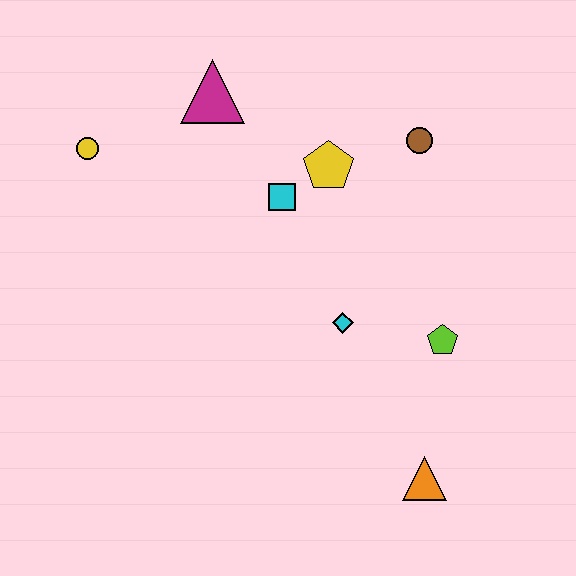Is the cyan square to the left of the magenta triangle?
No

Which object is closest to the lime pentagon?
The cyan diamond is closest to the lime pentagon.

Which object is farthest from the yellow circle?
The orange triangle is farthest from the yellow circle.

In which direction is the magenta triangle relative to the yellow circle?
The magenta triangle is to the right of the yellow circle.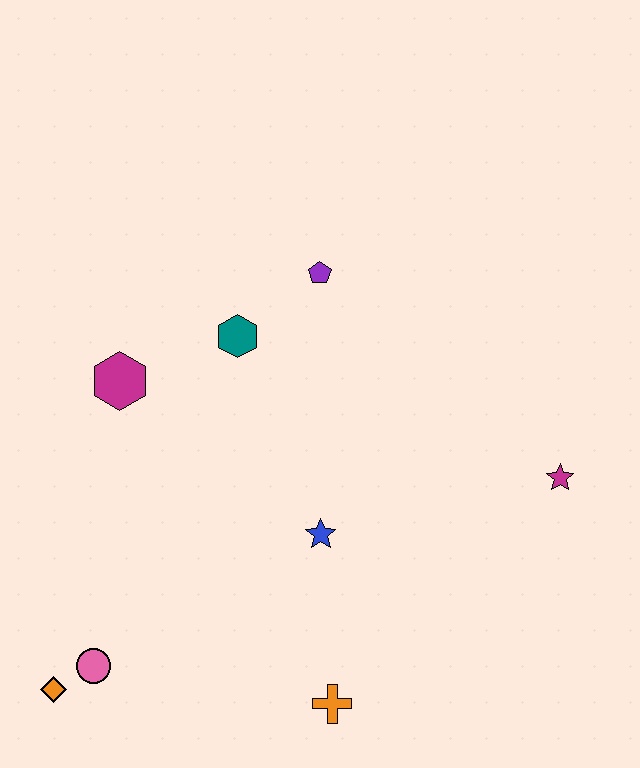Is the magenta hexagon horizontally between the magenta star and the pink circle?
Yes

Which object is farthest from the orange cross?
The purple pentagon is farthest from the orange cross.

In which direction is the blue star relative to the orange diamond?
The blue star is to the right of the orange diamond.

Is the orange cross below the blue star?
Yes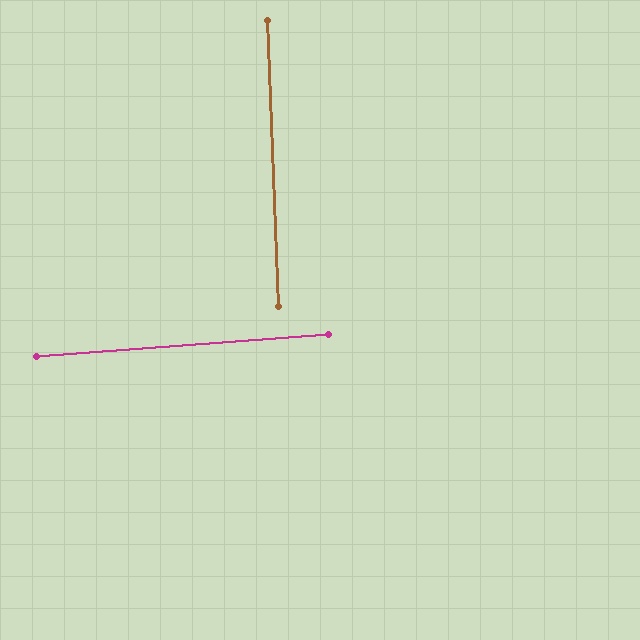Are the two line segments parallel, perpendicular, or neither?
Perpendicular — they meet at approximately 88°.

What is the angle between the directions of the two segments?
Approximately 88 degrees.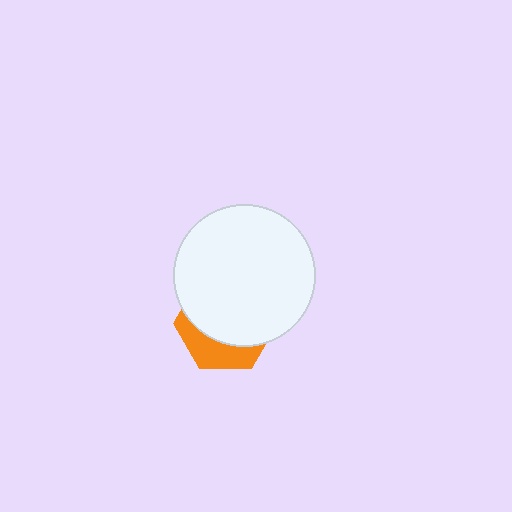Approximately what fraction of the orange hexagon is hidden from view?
Roughly 69% of the orange hexagon is hidden behind the white circle.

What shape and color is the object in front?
The object in front is a white circle.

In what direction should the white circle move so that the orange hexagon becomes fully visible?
The white circle should move up. That is the shortest direction to clear the overlap and leave the orange hexagon fully visible.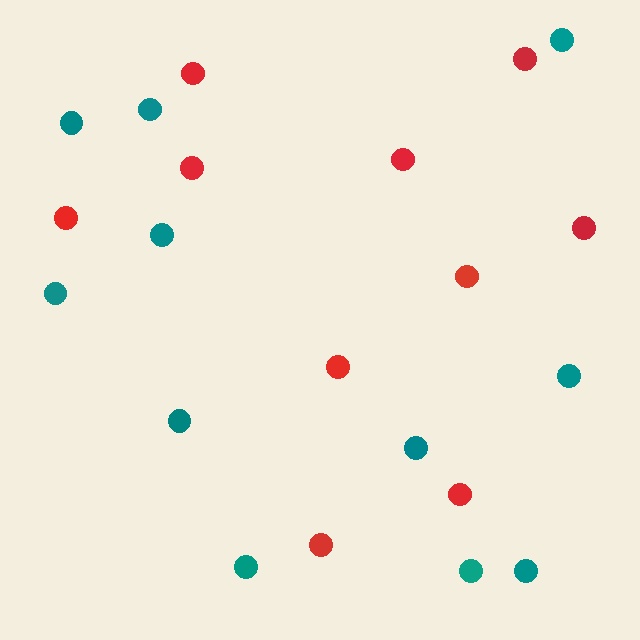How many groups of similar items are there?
There are 2 groups: one group of teal circles (11) and one group of red circles (10).